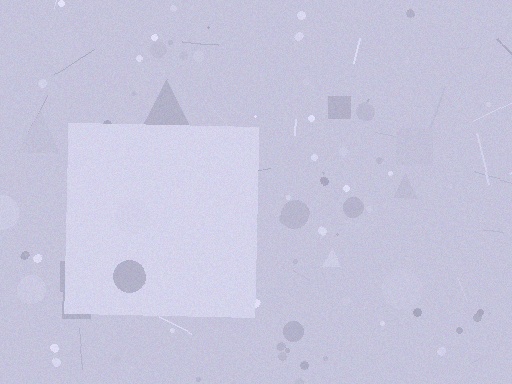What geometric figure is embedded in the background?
A square is embedded in the background.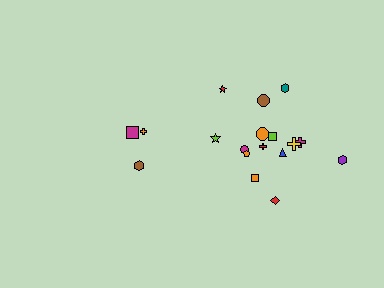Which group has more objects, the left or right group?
The right group.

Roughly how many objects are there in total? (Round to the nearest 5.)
Roughly 20 objects in total.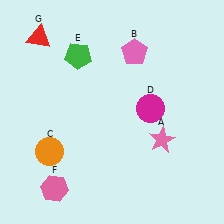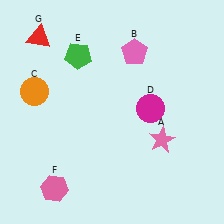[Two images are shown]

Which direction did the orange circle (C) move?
The orange circle (C) moved up.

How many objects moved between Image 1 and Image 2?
1 object moved between the two images.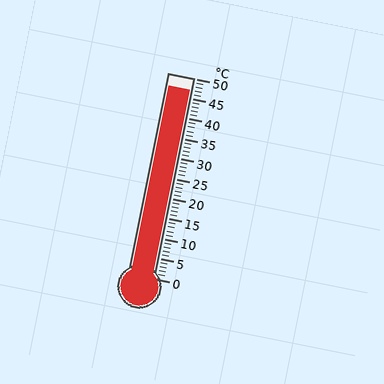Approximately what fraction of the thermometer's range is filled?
The thermometer is filled to approximately 95% of its range.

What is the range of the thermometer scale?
The thermometer scale ranges from 0°C to 50°C.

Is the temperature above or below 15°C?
The temperature is above 15°C.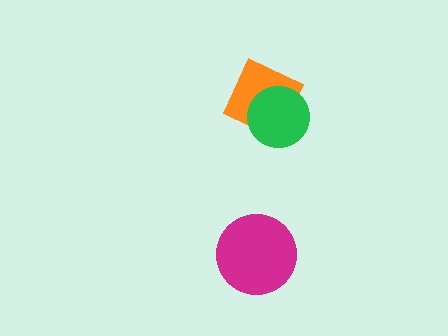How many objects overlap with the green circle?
1 object overlaps with the green circle.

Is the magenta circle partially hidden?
No, no other shape covers it.